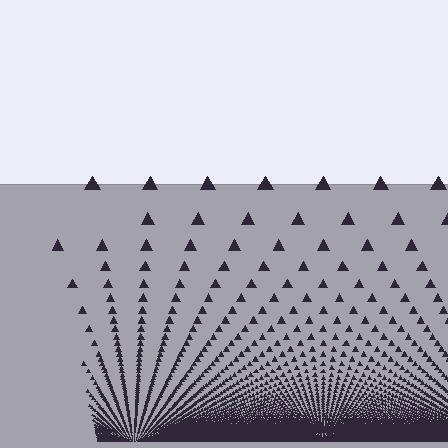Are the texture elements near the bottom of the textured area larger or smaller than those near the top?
Smaller. The gradient is inverted — elements near the bottom are smaller and denser.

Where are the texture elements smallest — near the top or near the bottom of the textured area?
Near the bottom.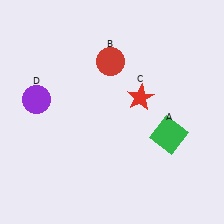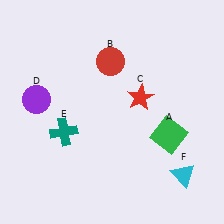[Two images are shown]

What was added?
A teal cross (E), a cyan triangle (F) were added in Image 2.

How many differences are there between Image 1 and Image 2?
There are 2 differences between the two images.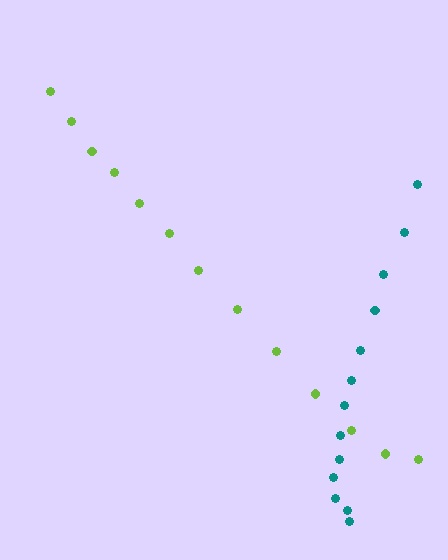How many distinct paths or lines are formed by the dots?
There are 2 distinct paths.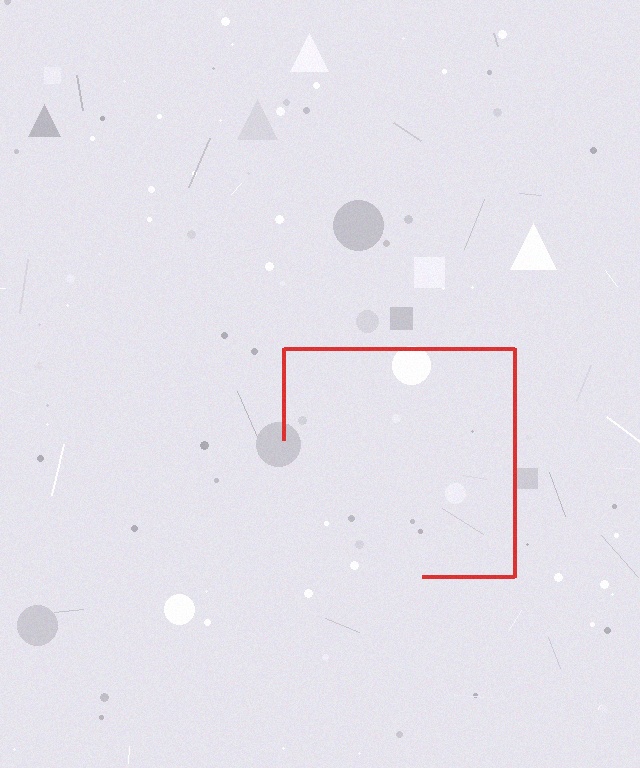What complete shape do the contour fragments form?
The contour fragments form a square.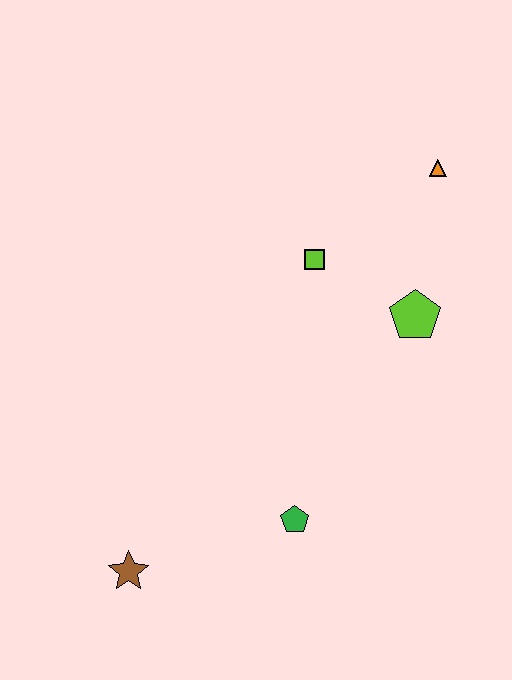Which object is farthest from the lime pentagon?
The brown star is farthest from the lime pentagon.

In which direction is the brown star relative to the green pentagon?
The brown star is to the left of the green pentagon.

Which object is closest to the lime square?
The lime pentagon is closest to the lime square.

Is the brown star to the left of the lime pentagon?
Yes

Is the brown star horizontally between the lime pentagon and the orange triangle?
No